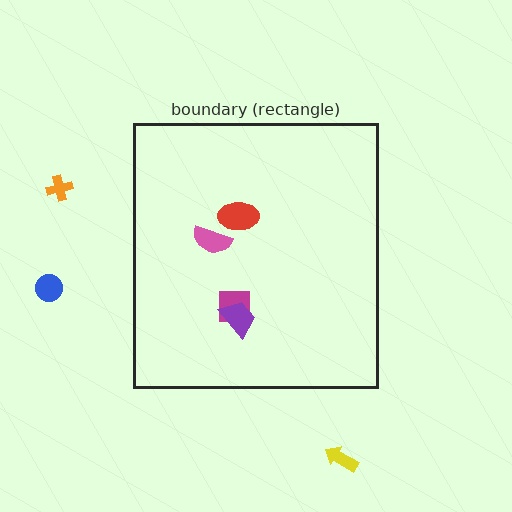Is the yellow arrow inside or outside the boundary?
Outside.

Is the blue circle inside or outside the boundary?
Outside.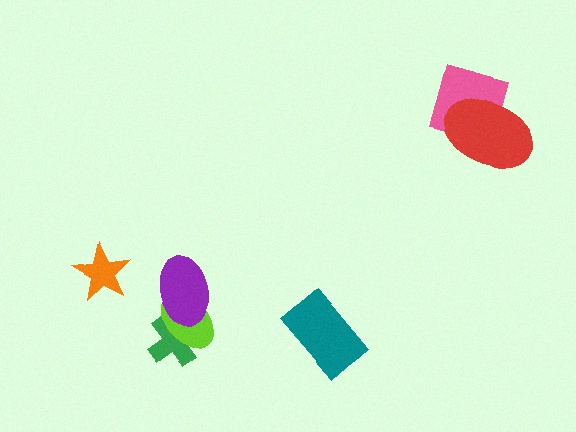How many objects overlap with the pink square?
1 object overlaps with the pink square.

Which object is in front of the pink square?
The red ellipse is in front of the pink square.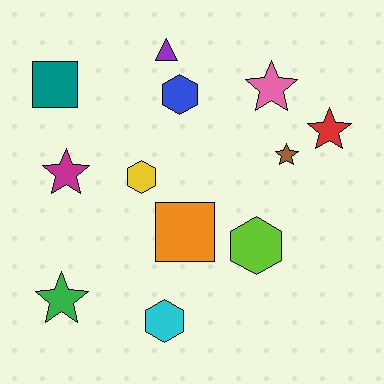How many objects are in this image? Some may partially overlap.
There are 12 objects.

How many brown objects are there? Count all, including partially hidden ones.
There is 1 brown object.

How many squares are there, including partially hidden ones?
There are 2 squares.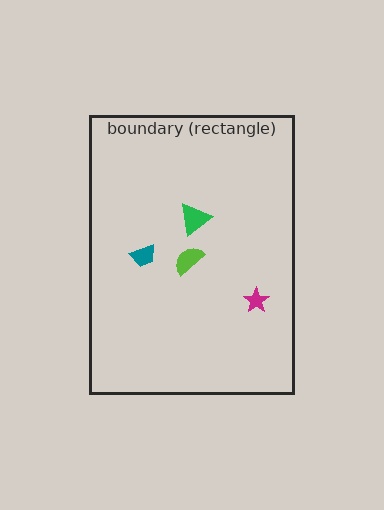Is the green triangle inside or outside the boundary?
Inside.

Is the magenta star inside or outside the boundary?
Inside.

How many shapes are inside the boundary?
4 inside, 0 outside.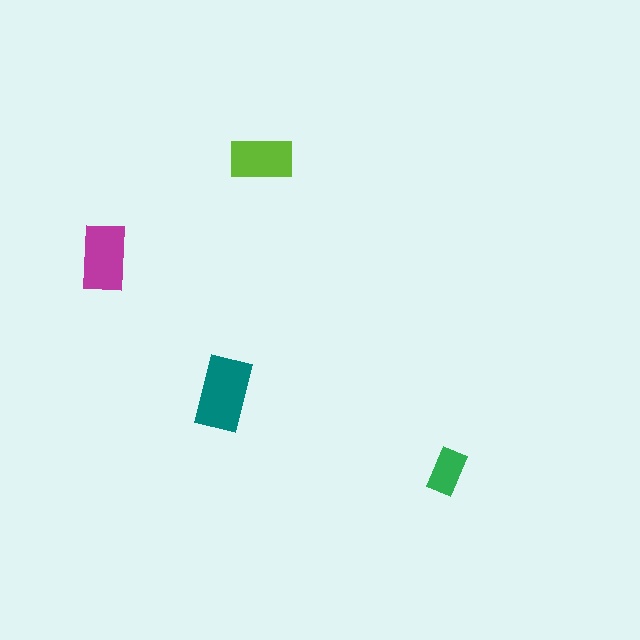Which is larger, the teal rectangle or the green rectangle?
The teal one.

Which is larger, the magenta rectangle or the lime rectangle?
The magenta one.